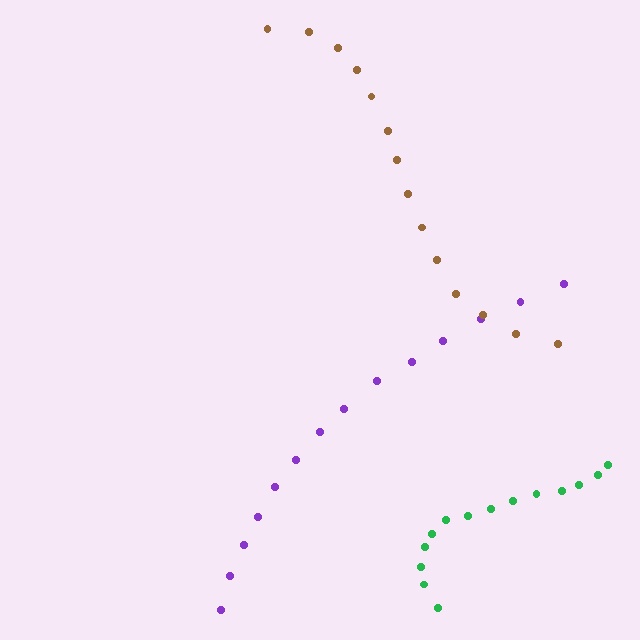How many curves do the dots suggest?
There are 3 distinct paths.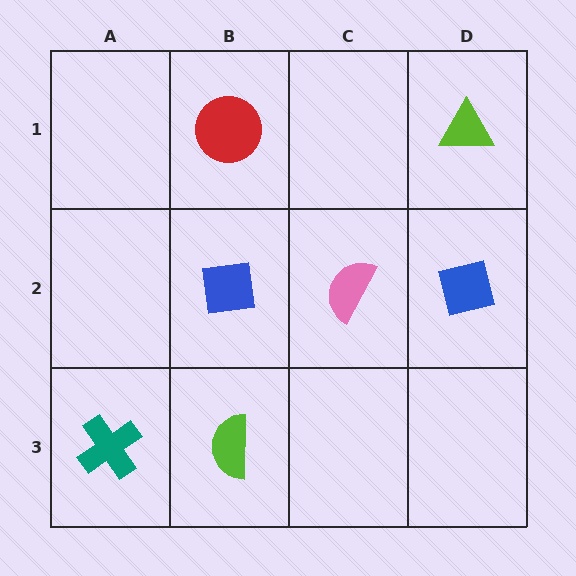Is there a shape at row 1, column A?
No, that cell is empty.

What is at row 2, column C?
A pink semicircle.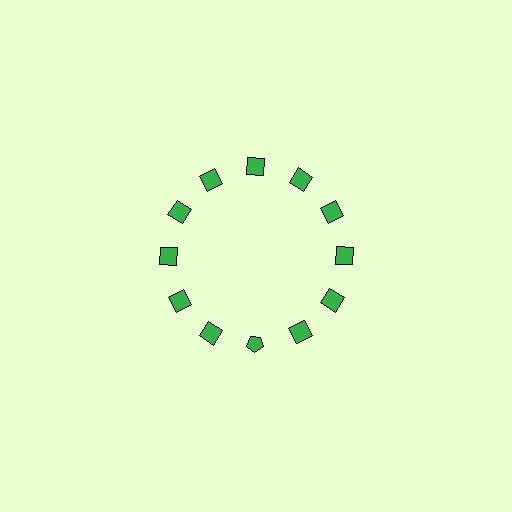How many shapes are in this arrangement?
There are 12 shapes arranged in a ring pattern.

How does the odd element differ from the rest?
It has a different shape: pentagon instead of square.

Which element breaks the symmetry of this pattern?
The green pentagon at roughly the 6 o'clock position breaks the symmetry. All other shapes are green squares.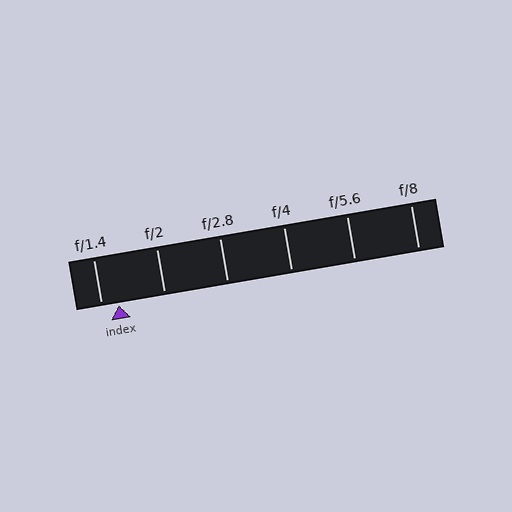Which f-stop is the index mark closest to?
The index mark is closest to f/1.4.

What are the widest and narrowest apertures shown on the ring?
The widest aperture shown is f/1.4 and the narrowest is f/8.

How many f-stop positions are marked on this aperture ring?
There are 6 f-stop positions marked.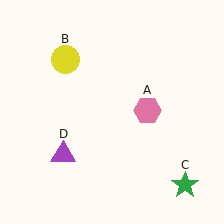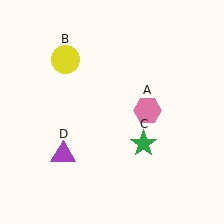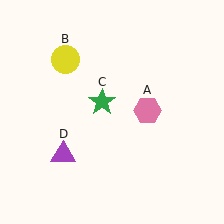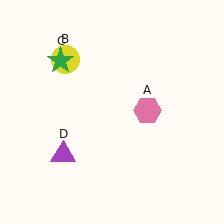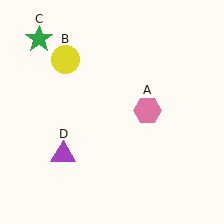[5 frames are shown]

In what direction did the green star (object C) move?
The green star (object C) moved up and to the left.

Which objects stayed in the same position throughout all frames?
Pink hexagon (object A) and yellow circle (object B) and purple triangle (object D) remained stationary.